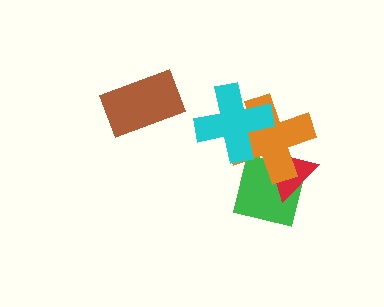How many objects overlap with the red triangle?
2 objects overlap with the red triangle.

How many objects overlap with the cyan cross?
1 object overlaps with the cyan cross.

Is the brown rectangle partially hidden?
No, no other shape covers it.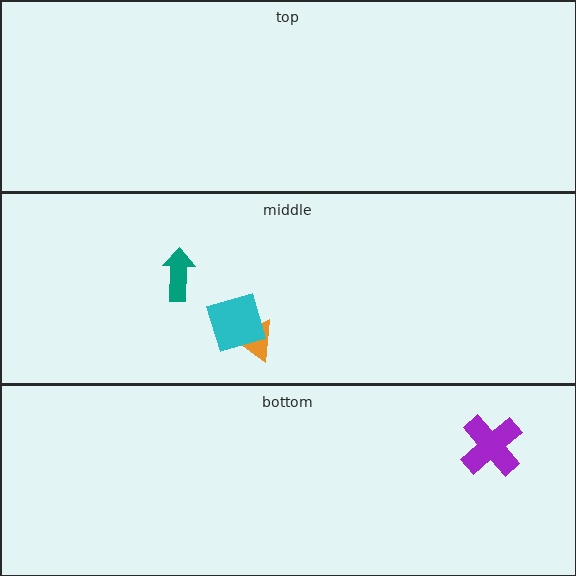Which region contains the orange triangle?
The middle region.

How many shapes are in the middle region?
3.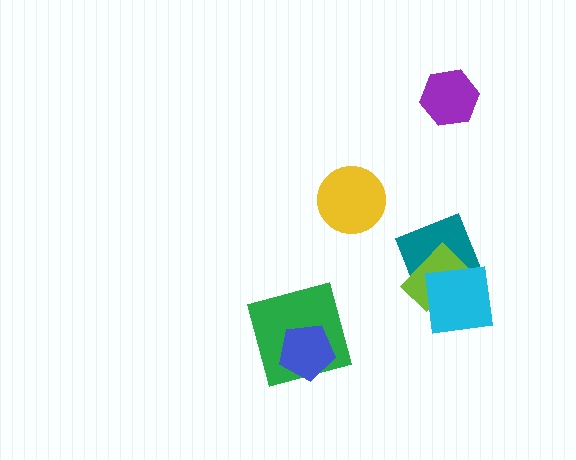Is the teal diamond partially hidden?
Yes, it is partially covered by another shape.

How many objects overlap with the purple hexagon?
0 objects overlap with the purple hexagon.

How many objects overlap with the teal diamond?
2 objects overlap with the teal diamond.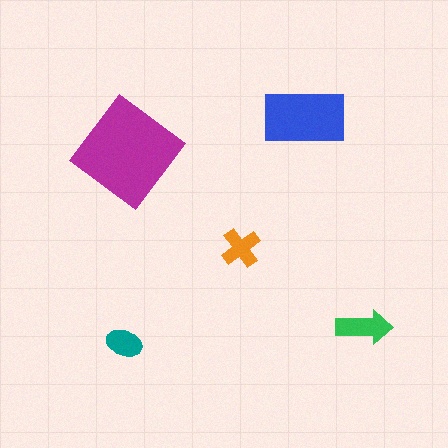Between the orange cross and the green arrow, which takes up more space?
The green arrow.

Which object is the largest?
The magenta diamond.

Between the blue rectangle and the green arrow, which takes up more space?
The blue rectangle.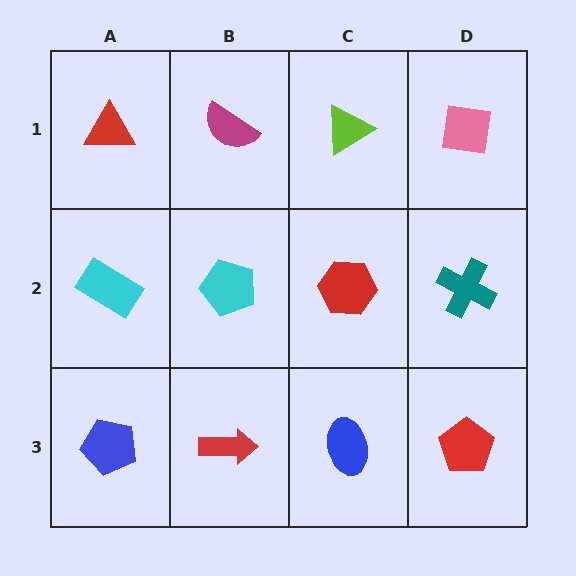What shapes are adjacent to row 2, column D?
A pink square (row 1, column D), a red pentagon (row 3, column D), a red hexagon (row 2, column C).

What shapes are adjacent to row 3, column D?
A teal cross (row 2, column D), a blue ellipse (row 3, column C).